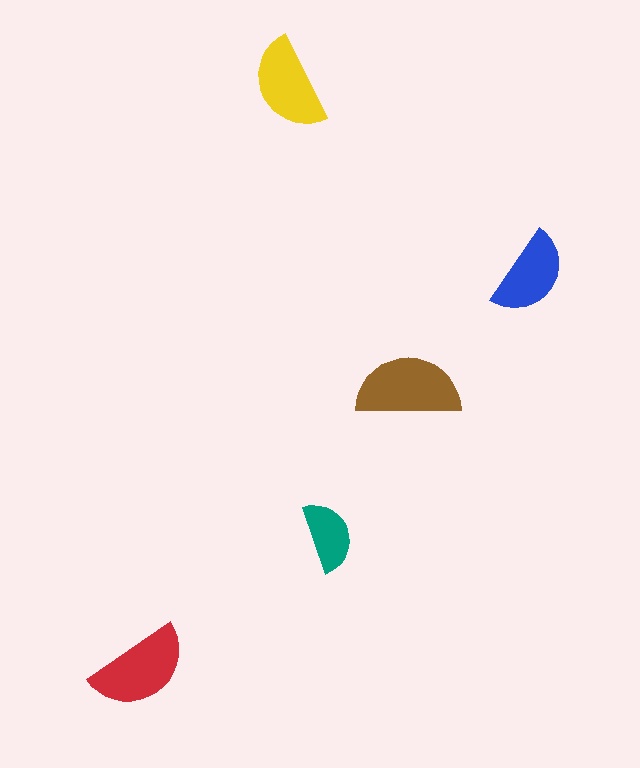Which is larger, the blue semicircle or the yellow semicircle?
The yellow one.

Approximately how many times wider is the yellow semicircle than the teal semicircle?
About 1.5 times wider.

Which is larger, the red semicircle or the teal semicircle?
The red one.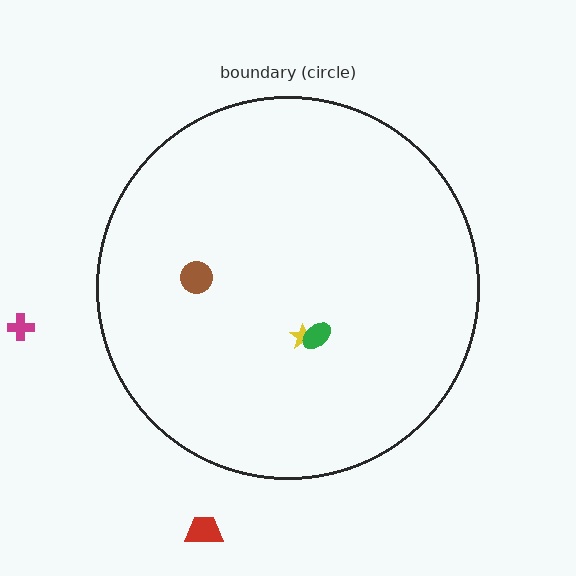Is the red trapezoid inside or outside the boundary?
Outside.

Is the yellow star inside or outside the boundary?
Inside.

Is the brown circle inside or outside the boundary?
Inside.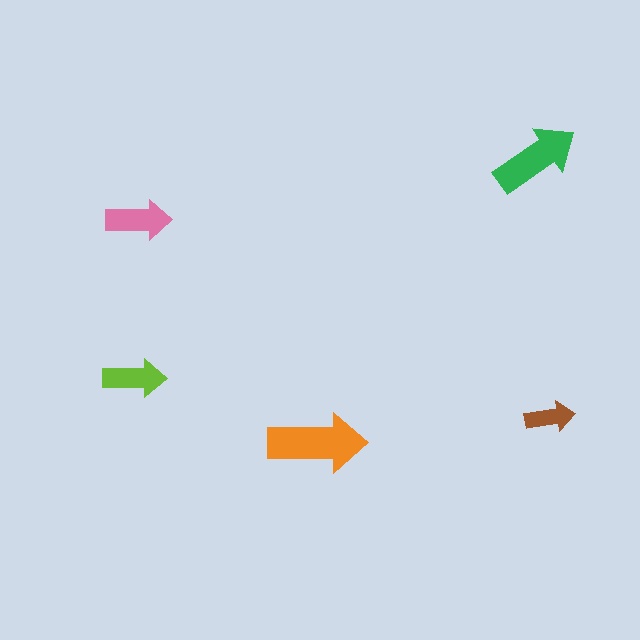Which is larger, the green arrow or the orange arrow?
The orange one.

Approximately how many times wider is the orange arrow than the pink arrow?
About 1.5 times wider.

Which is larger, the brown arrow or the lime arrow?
The lime one.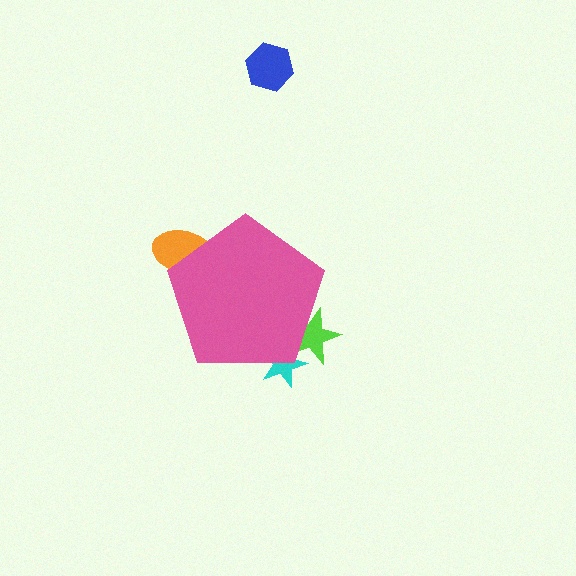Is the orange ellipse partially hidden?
Yes, the orange ellipse is partially hidden behind the pink pentagon.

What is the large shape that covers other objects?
A pink pentagon.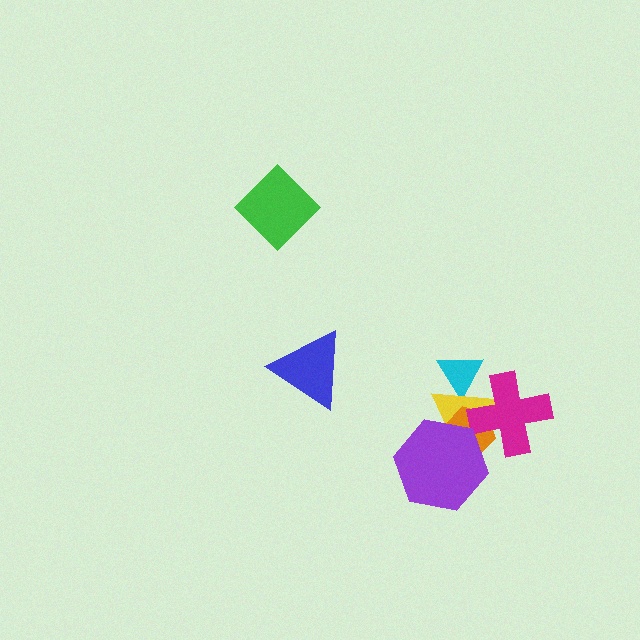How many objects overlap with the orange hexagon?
3 objects overlap with the orange hexagon.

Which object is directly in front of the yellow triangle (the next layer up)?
The orange hexagon is directly in front of the yellow triangle.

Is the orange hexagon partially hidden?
Yes, it is partially covered by another shape.